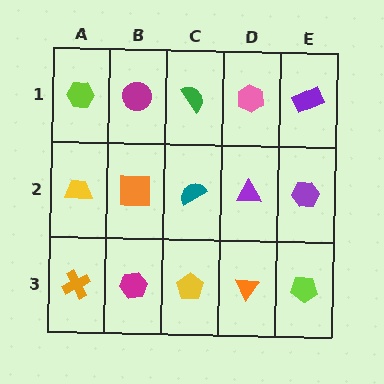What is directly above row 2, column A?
A lime hexagon.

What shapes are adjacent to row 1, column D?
A purple triangle (row 2, column D), a green semicircle (row 1, column C), a purple rectangle (row 1, column E).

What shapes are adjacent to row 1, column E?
A purple hexagon (row 2, column E), a pink hexagon (row 1, column D).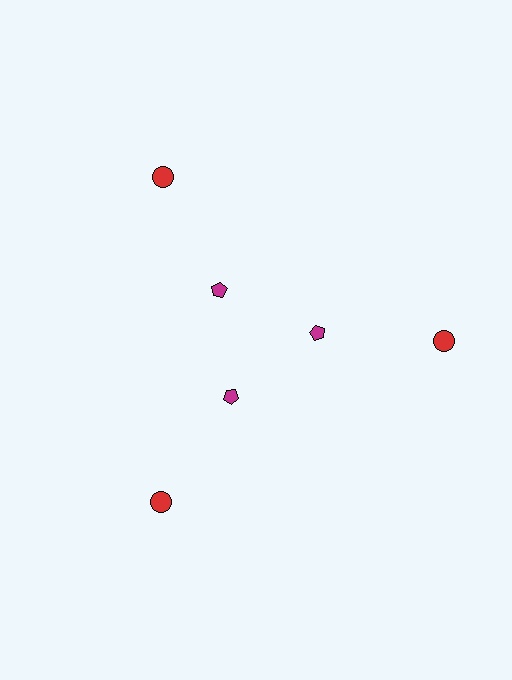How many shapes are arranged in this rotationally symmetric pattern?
There are 6 shapes, arranged in 3 groups of 2.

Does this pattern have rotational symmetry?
Yes, this pattern has 3-fold rotational symmetry. It looks the same after rotating 120 degrees around the center.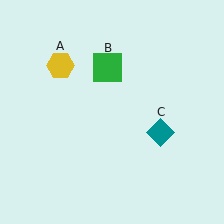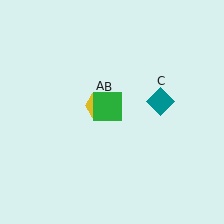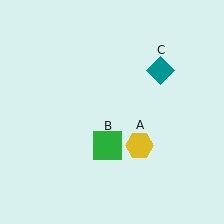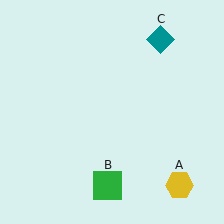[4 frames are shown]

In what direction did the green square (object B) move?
The green square (object B) moved down.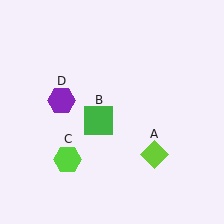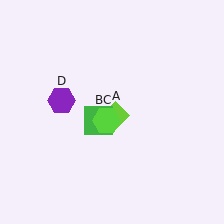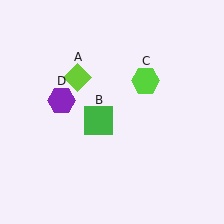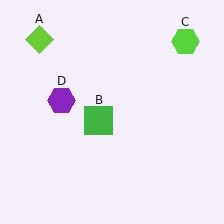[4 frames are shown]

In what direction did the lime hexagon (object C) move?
The lime hexagon (object C) moved up and to the right.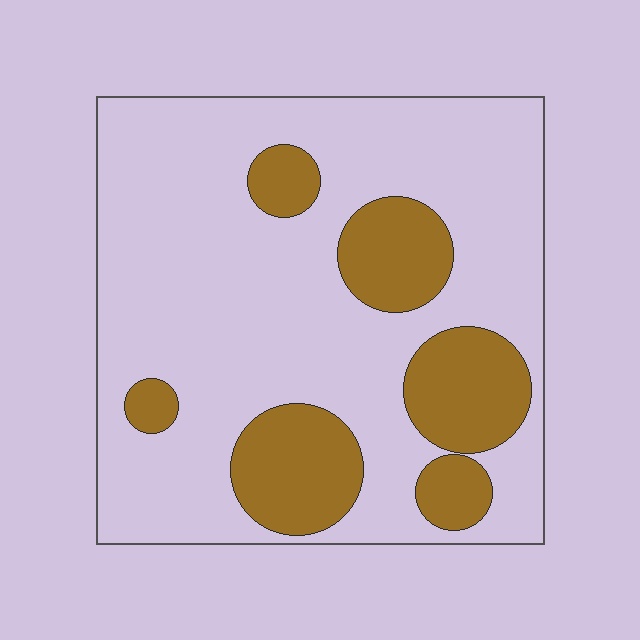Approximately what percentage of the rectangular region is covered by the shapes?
Approximately 25%.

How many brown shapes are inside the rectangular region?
6.